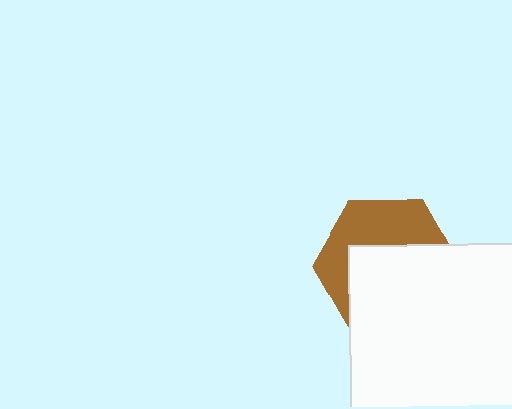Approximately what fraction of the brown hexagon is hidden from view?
Roughly 56% of the brown hexagon is hidden behind the white rectangle.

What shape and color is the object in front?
The object in front is a white rectangle.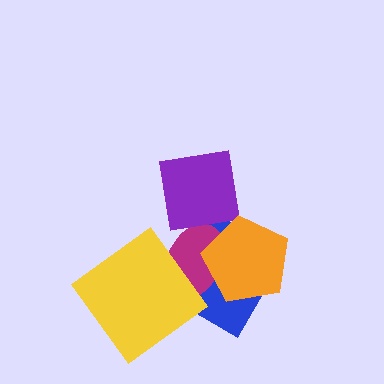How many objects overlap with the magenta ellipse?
4 objects overlap with the magenta ellipse.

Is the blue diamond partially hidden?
Yes, it is partially covered by another shape.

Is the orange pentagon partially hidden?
No, no other shape covers it.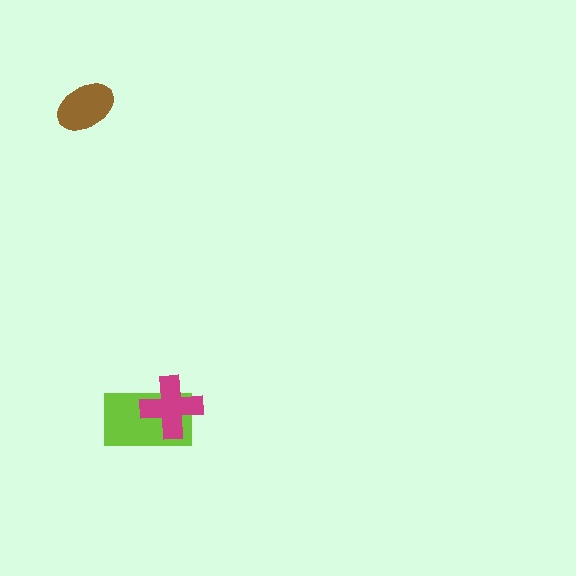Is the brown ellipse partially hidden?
No, no other shape covers it.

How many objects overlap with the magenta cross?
1 object overlaps with the magenta cross.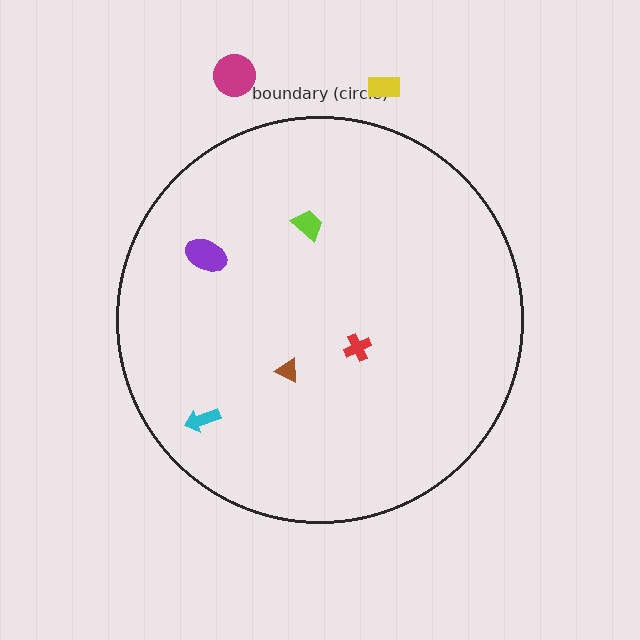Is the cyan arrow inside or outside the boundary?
Inside.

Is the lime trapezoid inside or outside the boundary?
Inside.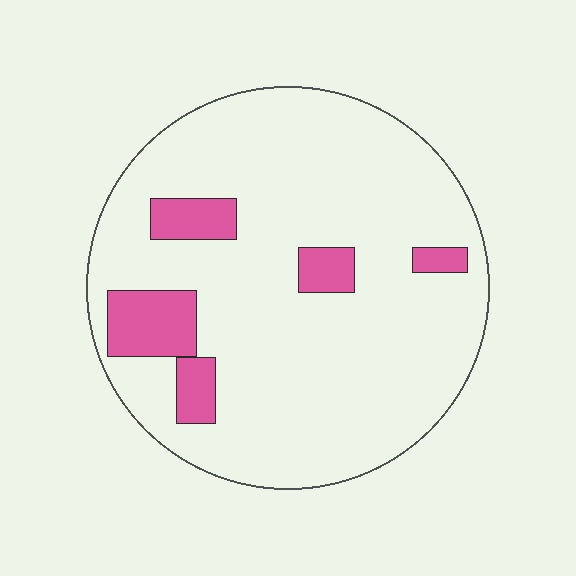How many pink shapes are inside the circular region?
5.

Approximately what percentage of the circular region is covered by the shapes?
Approximately 15%.